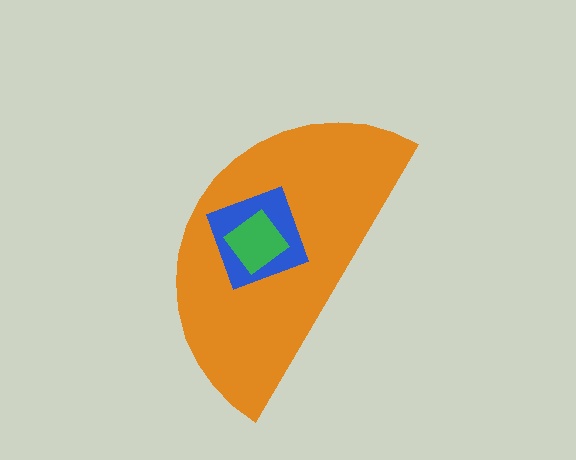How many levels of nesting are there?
3.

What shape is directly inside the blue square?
The green diamond.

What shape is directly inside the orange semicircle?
The blue square.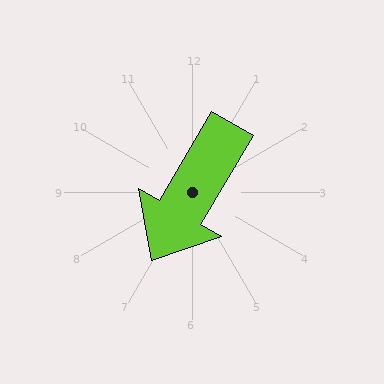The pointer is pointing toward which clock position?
Roughly 7 o'clock.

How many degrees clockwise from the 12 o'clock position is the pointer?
Approximately 210 degrees.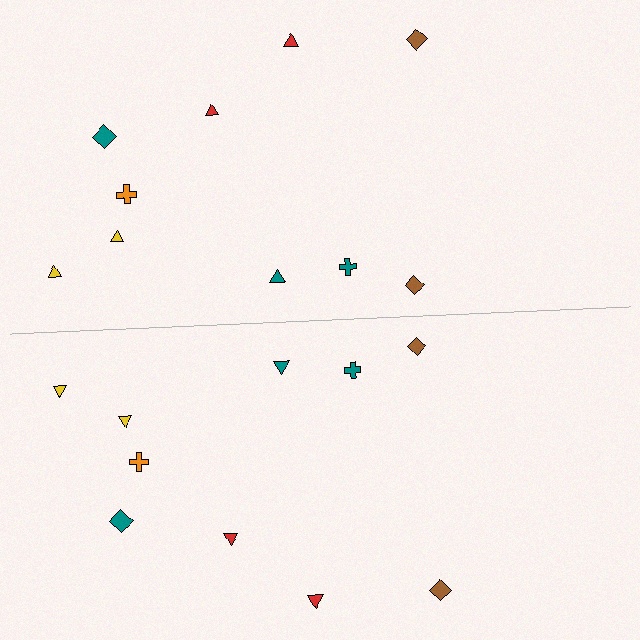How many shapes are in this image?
There are 20 shapes in this image.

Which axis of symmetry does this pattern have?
The pattern has a horizontal axis of symmetry running through the center of the image.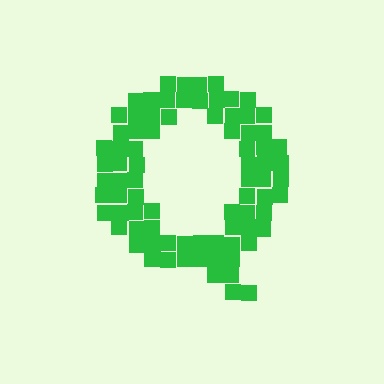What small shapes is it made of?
It is made of small squares.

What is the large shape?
The large shape is the letter Q.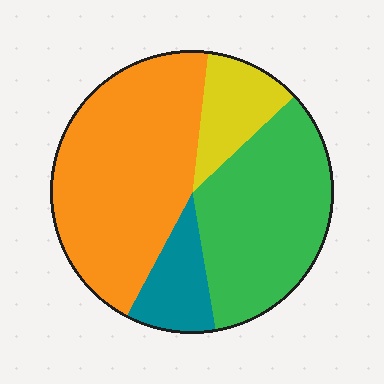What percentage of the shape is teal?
Teal covers about 10% of the shape.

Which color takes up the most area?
Orange, at roughly 45%.